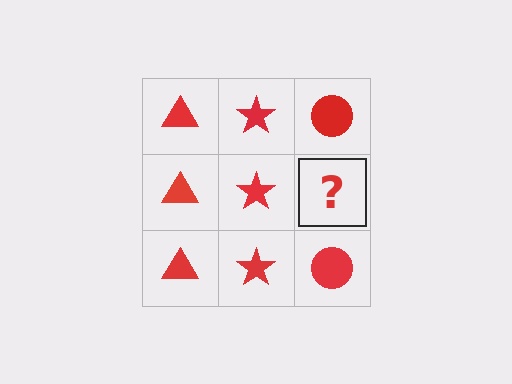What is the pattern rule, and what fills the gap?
The rule is that each column has a consistent shape. The gap should be filled with a red circle.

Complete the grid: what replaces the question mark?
The question mark should be replaced with a red circle.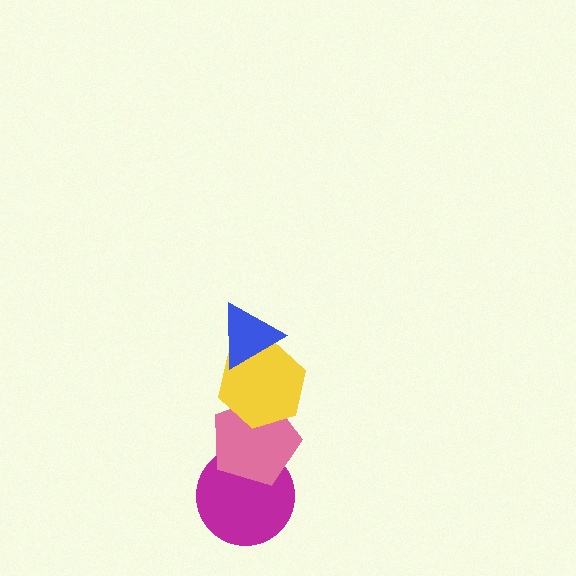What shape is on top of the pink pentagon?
The yellow hexagon is on top of the pink pentagon.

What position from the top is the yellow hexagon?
The yellow hexagon is 2nd from the top.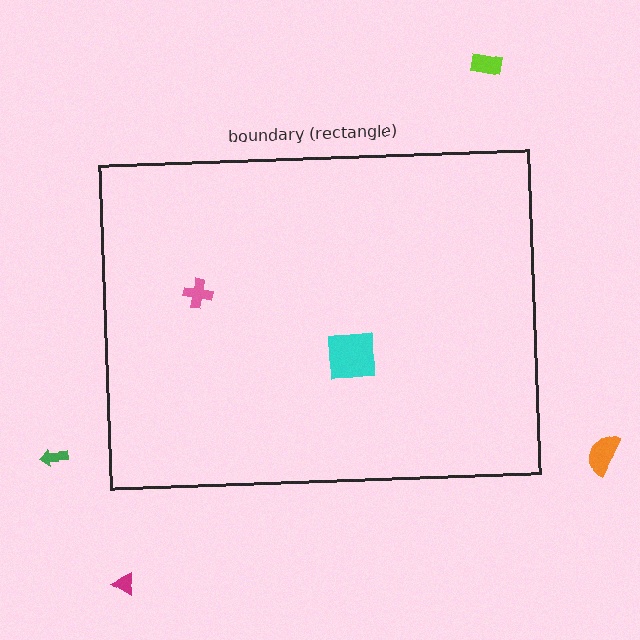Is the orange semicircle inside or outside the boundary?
Outside.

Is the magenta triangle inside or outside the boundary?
Outside.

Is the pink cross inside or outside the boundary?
Inside.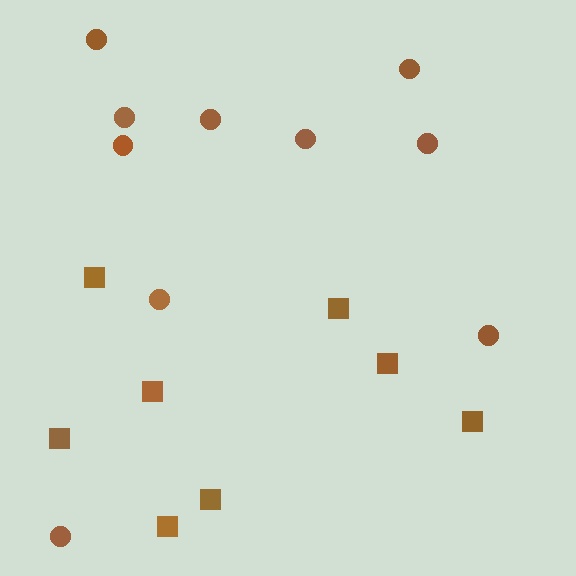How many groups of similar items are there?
There are 2 groups: one group of squares (8) and one group of circles (10).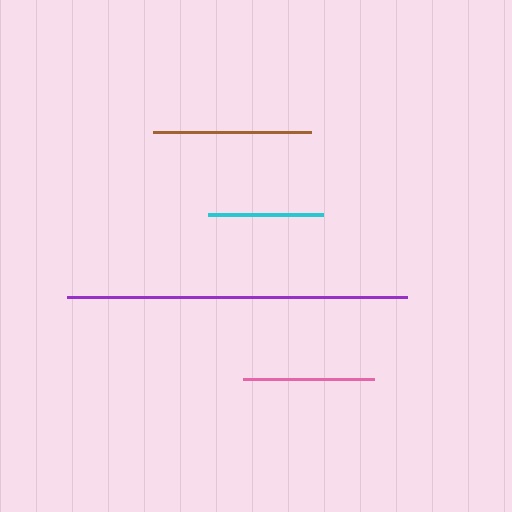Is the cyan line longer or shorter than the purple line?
The purple line is longer than the cyan line.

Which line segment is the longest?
The purple line is the longest at approximately 340 pixels.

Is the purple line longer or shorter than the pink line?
The purple line is longer than the pink line.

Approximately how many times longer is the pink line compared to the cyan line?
The pink line is approximately 1.1 times the length of the cyan line.